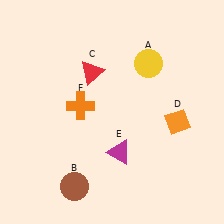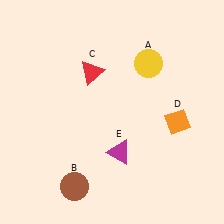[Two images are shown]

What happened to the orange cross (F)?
The orange cross (F) was removed in Image 2. It was in the top-left area of Image 1.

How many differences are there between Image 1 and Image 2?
There is 1 difference between the two images.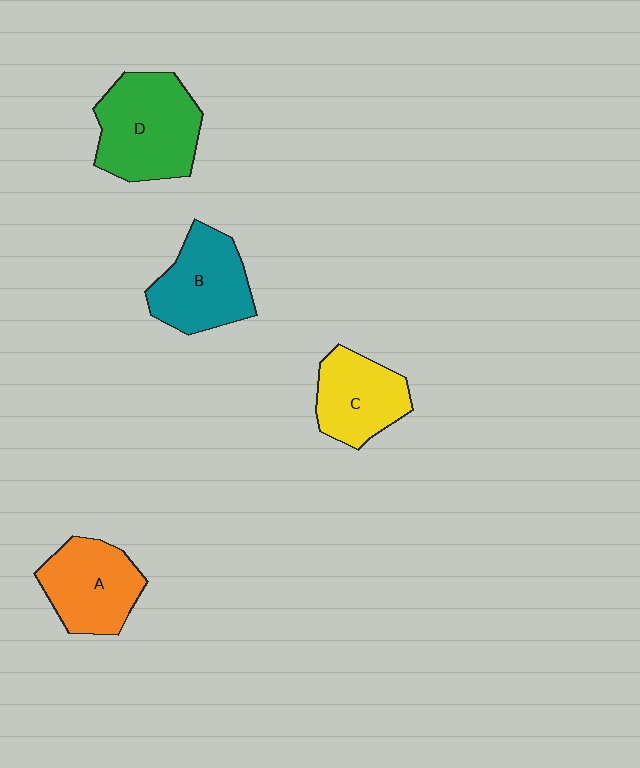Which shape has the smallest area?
Shape C (yellow).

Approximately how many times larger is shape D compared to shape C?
Approximately 1.4 times.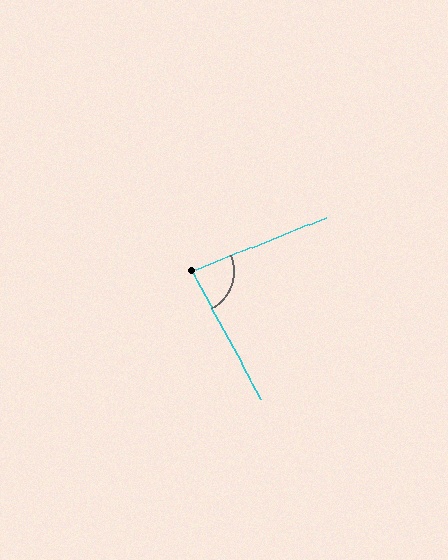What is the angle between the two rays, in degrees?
Approximately 83 degrees.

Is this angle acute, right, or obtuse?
It is acute.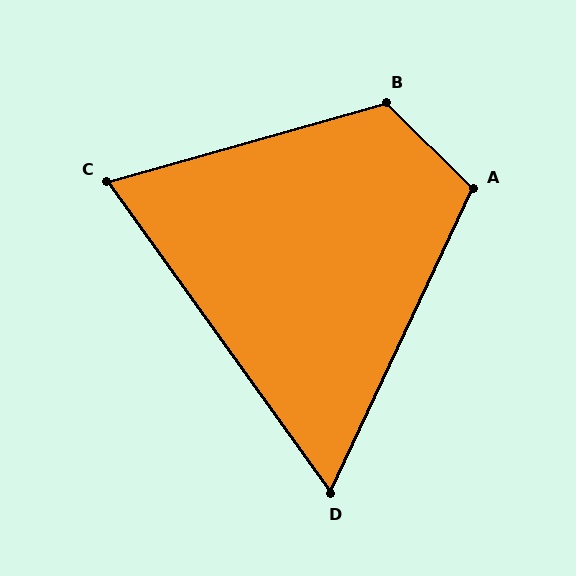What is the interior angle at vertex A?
Approximately 110 degrees (obtuse).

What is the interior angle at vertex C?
Approximately 70 degrees (acute).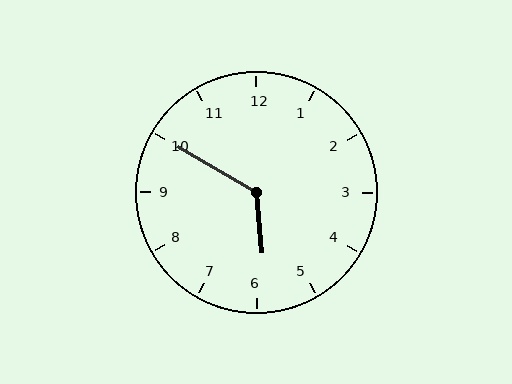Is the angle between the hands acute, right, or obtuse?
It is obtuse.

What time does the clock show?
5:50.